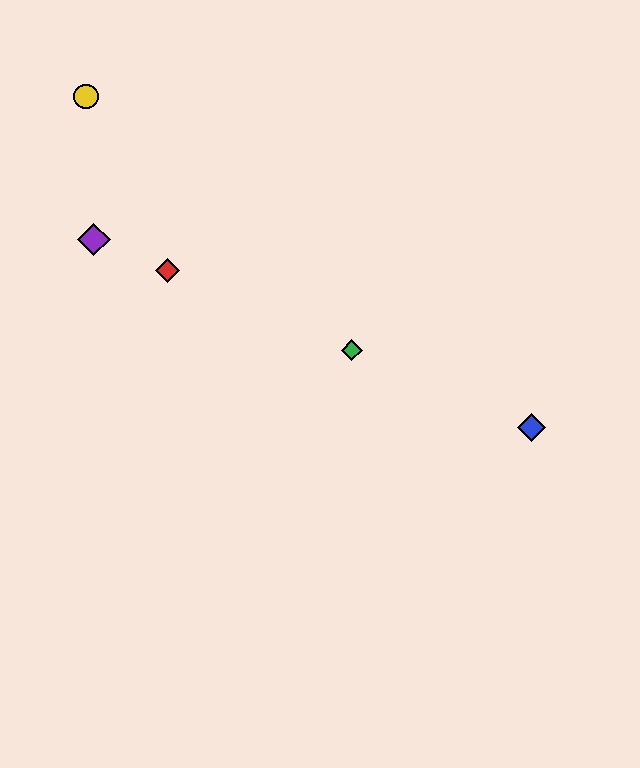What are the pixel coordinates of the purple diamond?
The purple diamond is at (94, 239).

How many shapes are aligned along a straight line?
4 shapes (the red diamond, the blue diamond, the green diamond, the purple diamond) are aligned along a straight line.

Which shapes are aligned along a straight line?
The red diamond, the blue diamond, the green diamond, the purple diamond are aligned along a straight line.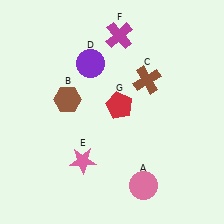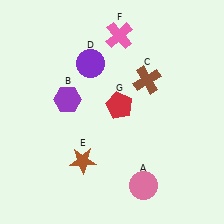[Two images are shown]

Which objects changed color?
B changed from brown to purple. E changed from pink to brown. F changed from magenta to pink.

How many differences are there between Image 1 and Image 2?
There are 3 differences between the two images.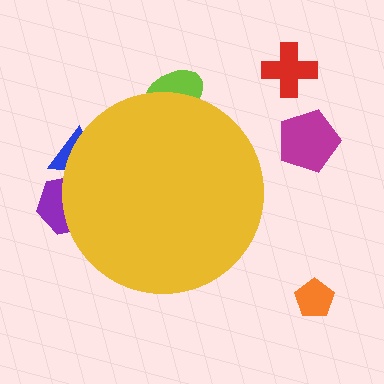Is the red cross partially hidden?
No, the red cross is fully visible.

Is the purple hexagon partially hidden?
Yes, the purple hexagon is partially hidden behind the yellow circle.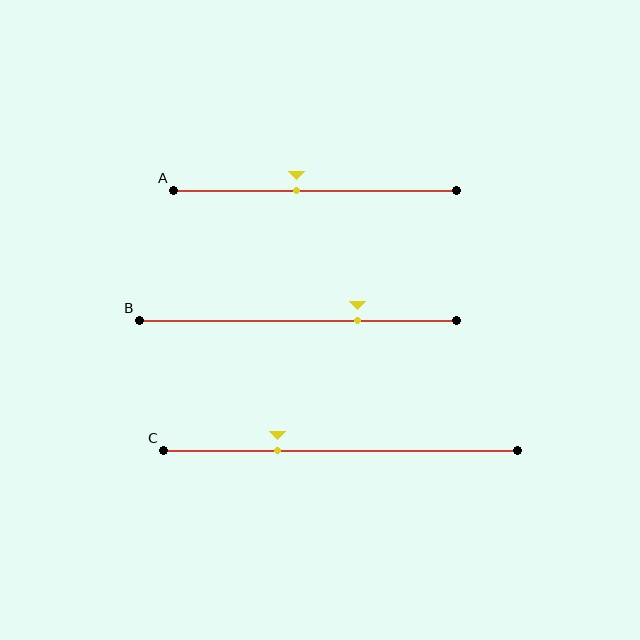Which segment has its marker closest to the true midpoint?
Segment A has its marker closest to the true midpoint.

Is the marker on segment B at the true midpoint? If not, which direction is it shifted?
No, the marker on segment B is shifted to the right by about 19% of the segment length.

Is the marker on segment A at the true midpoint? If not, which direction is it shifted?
No, the marker on segment A is shifted to the left by about 7% of the segment length.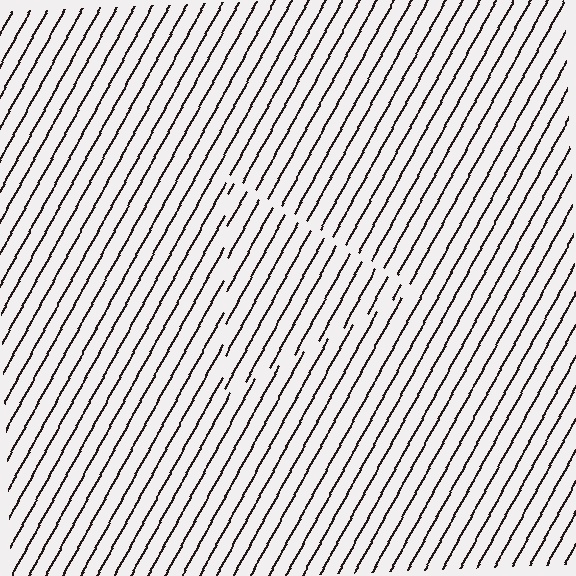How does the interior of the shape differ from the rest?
The interior of the shape contains the same grating, shifted by half a period — the contour is defined by the phase discontinuity where line-ends from the inner and outer gratings abut.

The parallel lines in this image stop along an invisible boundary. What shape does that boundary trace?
An illusory triangle. The interior of the shape contains the same grating, shifted by half a period — the contour is defined by the phase discontinuity where line-ends from the inner and outer gratings abut.